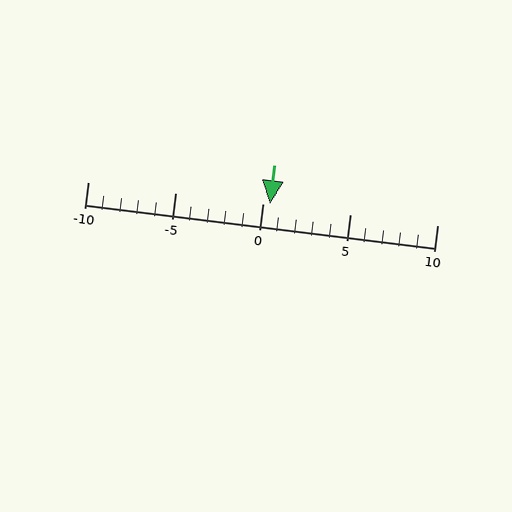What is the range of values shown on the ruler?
The ruler shows values from -10 to 10.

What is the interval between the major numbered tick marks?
The major tick marks are spaced 5 units apart.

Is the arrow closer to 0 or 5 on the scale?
The arrow is closer to 0.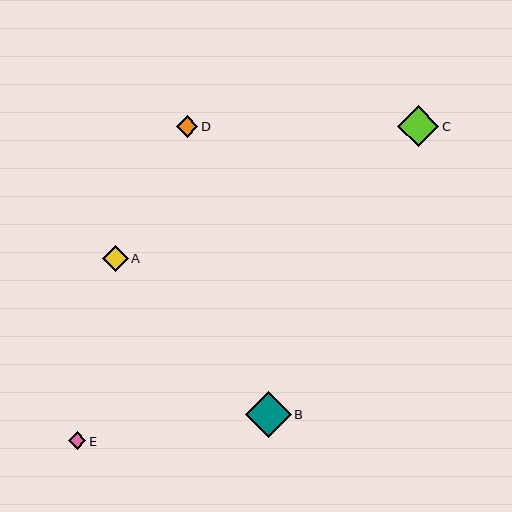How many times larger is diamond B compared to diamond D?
Diamond B is approximately 2.2 times the size of diamond D.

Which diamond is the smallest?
Diamond E is the smallest with a size of approximately 18 pixels.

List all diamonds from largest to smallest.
From largest to smallest: B, C, A, D, E.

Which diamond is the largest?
Diamond B is the largest with a size of approximately 46 pixels.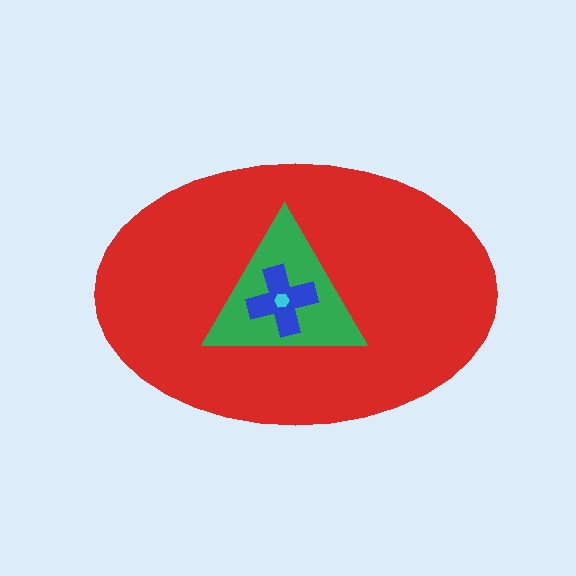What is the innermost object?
The cyan hexagon.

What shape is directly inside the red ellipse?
The green triangle.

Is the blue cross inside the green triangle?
Yes.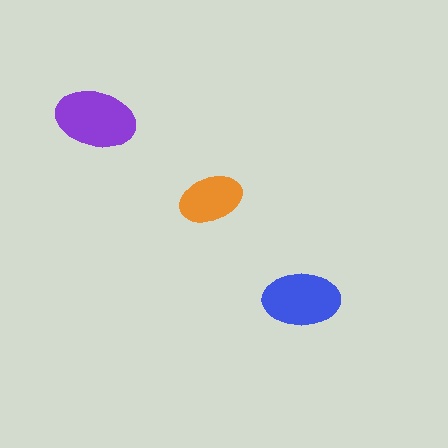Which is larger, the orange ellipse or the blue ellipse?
The blue one.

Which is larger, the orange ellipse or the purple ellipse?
The purple one.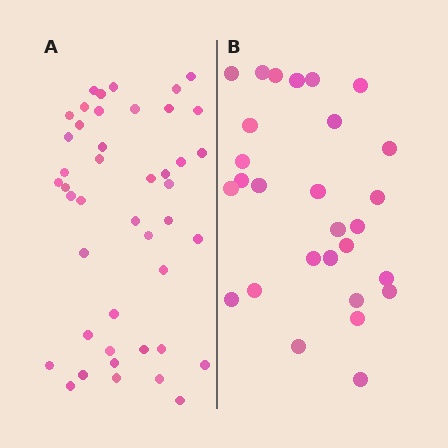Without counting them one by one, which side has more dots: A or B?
Region A (the left region) has more dots.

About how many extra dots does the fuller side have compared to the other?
Region A has approximately 15 more dots than region B.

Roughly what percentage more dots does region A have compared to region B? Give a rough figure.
About 55% more.